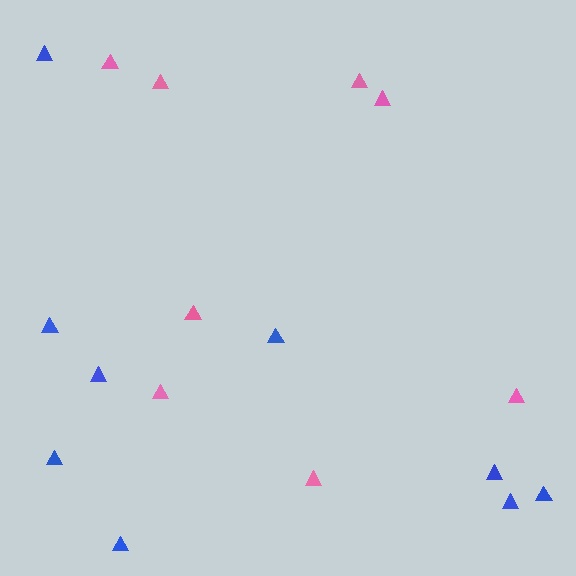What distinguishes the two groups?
There are 2 groups: one group of pink triangles (8) and one group of blue triangles (9).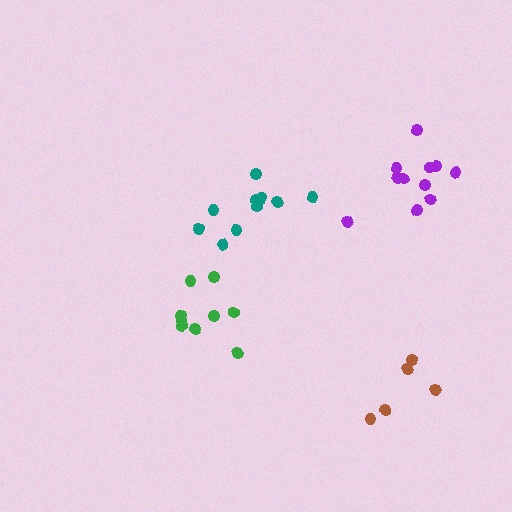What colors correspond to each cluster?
The clusters are colored: brown, teal, purple, green.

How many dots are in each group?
Group 1: 5 dots, Group 2: 11 dots, Group 3: 11 dots, Group 4: 9 dots (36 total).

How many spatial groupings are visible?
There are 4 spatial groupings.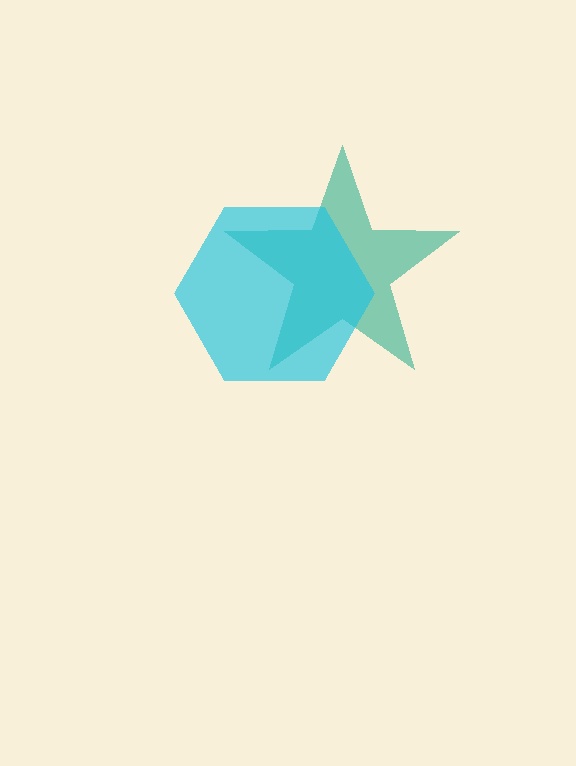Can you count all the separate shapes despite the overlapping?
Yes, there are 2 separate shapes.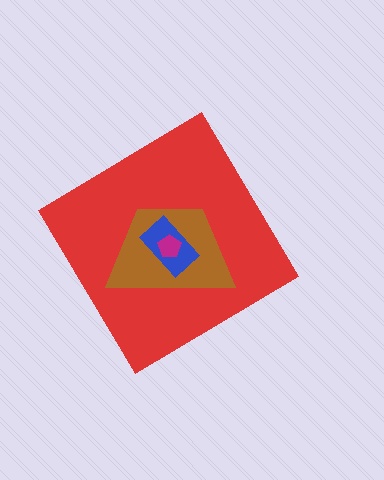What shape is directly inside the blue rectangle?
The magenta pentagon.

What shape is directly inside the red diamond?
The brown trapezoid.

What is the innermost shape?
The magenta pentagon.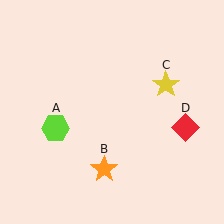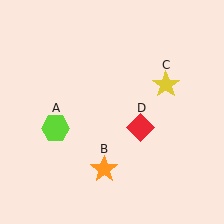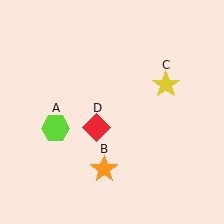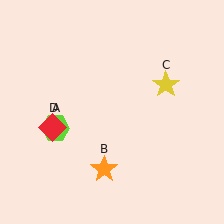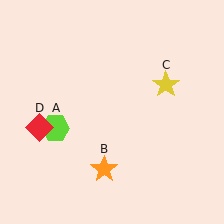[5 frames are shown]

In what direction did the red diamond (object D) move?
The red diamond (object D) moved left.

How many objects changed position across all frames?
1 object changed position: red diamond (object D).